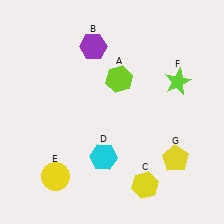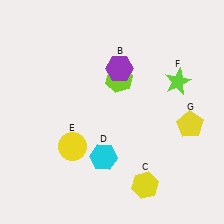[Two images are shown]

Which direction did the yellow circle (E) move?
The yellow circle (E) moved up.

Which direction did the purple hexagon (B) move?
The purple hexagon (B) moved right.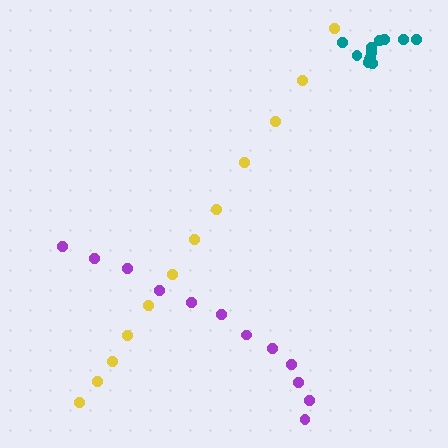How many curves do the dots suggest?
There are 3 distinct paths.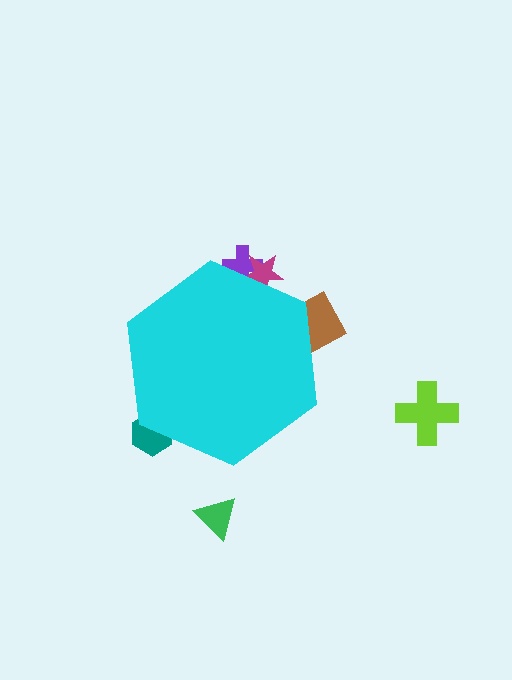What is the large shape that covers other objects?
A cyan hexagon.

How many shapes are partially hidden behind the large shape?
4 shapes are partially hidden.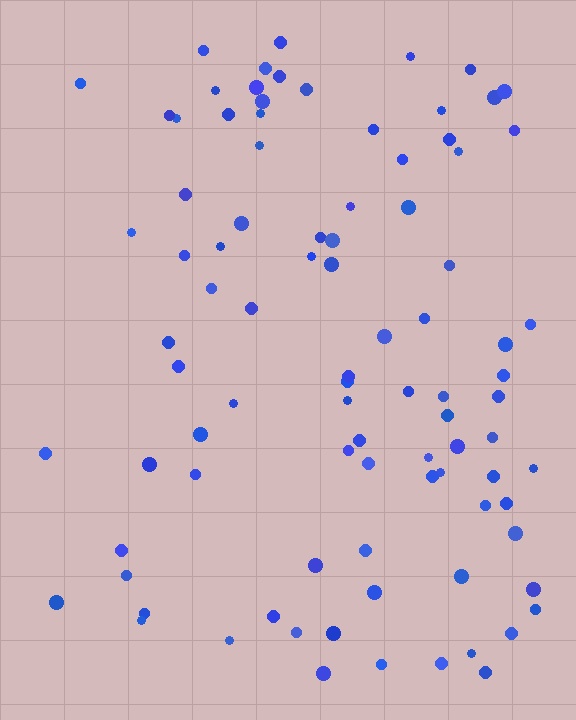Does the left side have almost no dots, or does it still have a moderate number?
Still a moderate number, just noticeably fewer than the right.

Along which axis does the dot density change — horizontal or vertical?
Horizontal.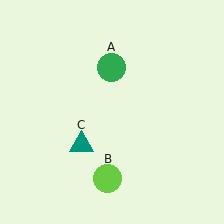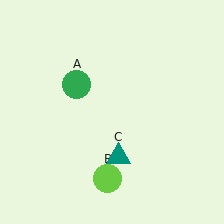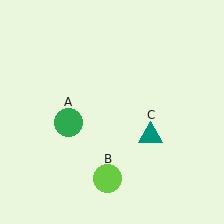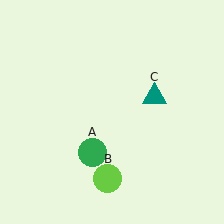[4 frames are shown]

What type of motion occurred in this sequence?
The green circle (object A), teal triangle (object C) rotated counterclockwise around the center of the scene.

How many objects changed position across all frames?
2 objects changed position: green circle (object A), teal triangle (object C).